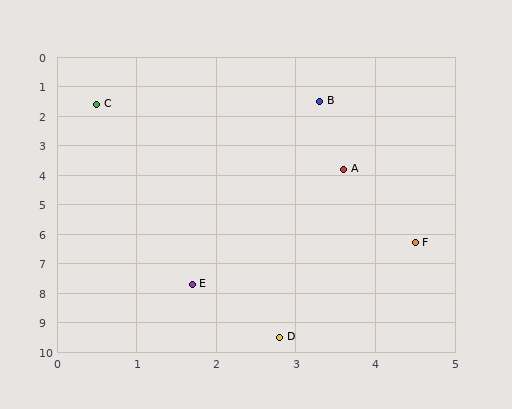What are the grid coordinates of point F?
Point F is at approximately (4.5, 6.3).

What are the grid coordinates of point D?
Point D is at approximately (2.8, 9.5).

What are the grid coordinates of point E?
Point E is at approximately (1.7, 7.7).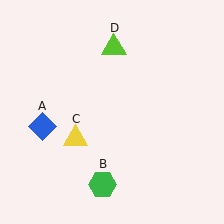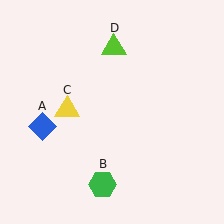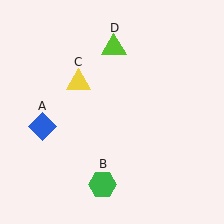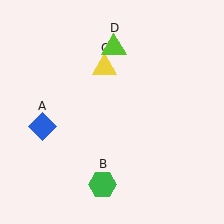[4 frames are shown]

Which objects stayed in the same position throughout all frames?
Blue diamond (object A) and green hexagon (object B) and lime triangle (object D) remained stationary.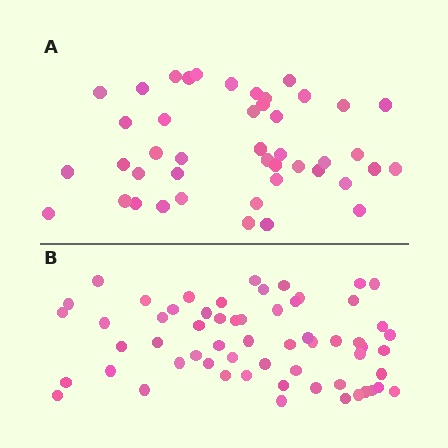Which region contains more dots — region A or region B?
Region B (the bottom region) has more dots.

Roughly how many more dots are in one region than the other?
Region B has approximately 15 more dots than region A.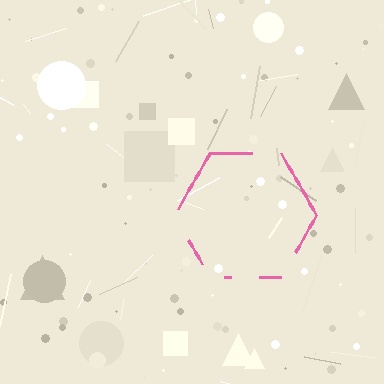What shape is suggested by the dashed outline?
The dashed outline suggests a hexagon.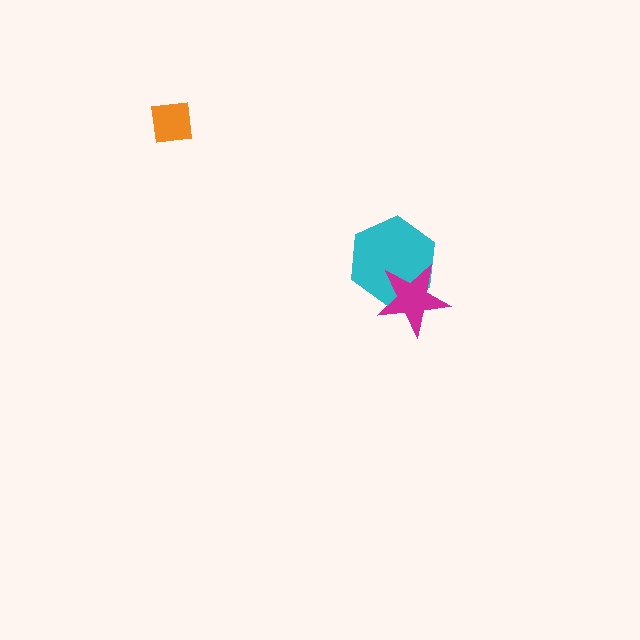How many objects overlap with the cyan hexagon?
1 object overlaps with the cyan hexagon.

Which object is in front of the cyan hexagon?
The magenta star is in front of the cyan hexagon.